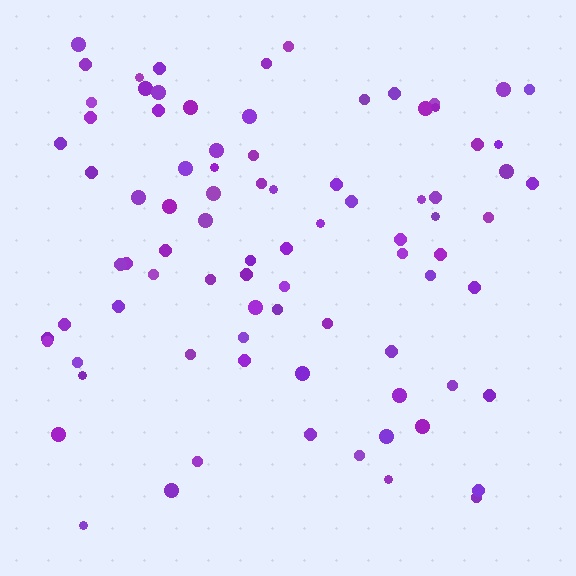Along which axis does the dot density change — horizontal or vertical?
Vertical.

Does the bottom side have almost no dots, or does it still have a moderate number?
Still a moderate number, just noticeably fewer than the top.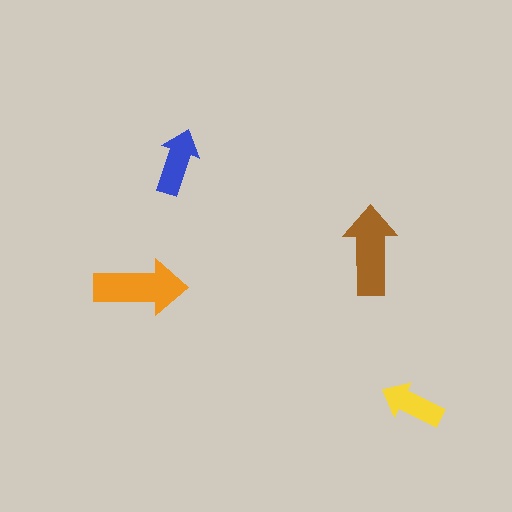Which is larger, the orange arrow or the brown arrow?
The orange one.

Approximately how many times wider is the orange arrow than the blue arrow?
About 1.5 times wider.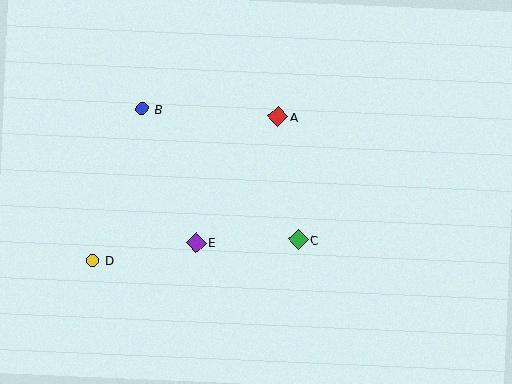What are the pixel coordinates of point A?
Point A is at (278, 117).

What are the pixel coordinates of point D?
Point D is at (93, 260).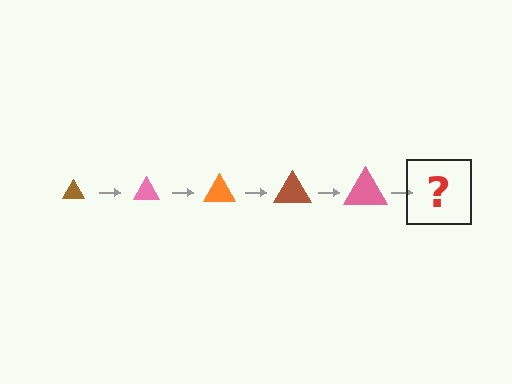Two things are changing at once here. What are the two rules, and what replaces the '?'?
The two rules are that the triangle grows larger each step and the color cycles through brown, pink, and orange. The '?' should be an orange triangle, larger than the previous one.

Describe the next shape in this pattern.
It should be an orange triangle, larger than the previous one.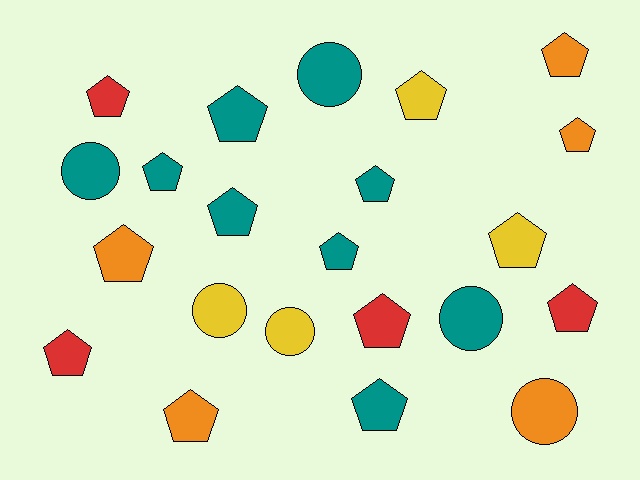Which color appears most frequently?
Teal, with 9 objects.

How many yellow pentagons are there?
There are 2 yellow pentagons.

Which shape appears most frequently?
Pentagon, with 16 objects.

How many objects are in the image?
There are 22 objects.